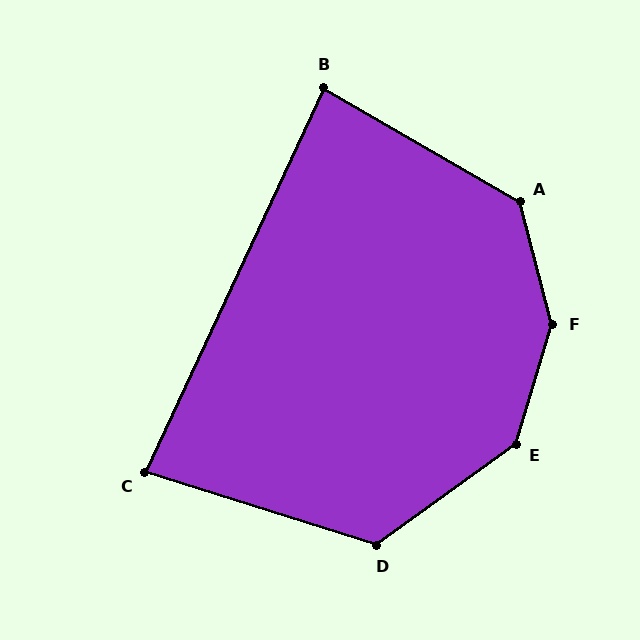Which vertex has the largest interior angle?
F, at approximately 149 degrees.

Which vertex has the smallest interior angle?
C, at approximately 82 degrees.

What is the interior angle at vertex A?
Approximately 135 degrees (obtuse).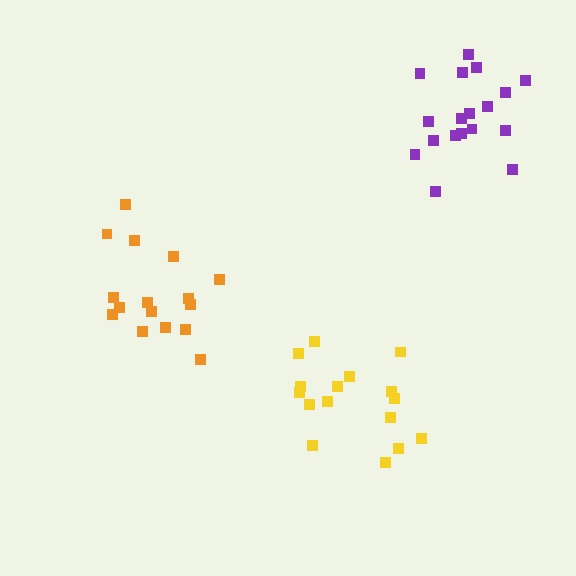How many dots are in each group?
Group 1: 16 dots, Group 2: 16 dots, Group 3: 18 dots (50 total).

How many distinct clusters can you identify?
There are 3 distinct clusters.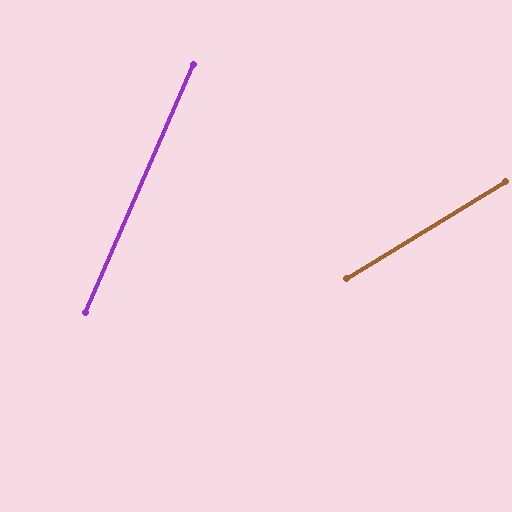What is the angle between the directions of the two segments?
Approximately 35 degrees.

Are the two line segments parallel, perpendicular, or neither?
Neither parallel nor perpendicular — they differ by about 35°.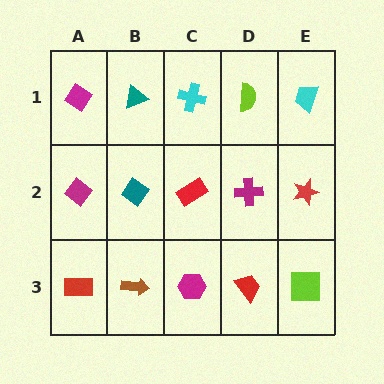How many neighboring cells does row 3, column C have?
3.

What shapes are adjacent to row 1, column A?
A magenta diamond (row 2, column A), a teal triangle (row 1, column B).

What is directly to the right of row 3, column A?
A brown arrow.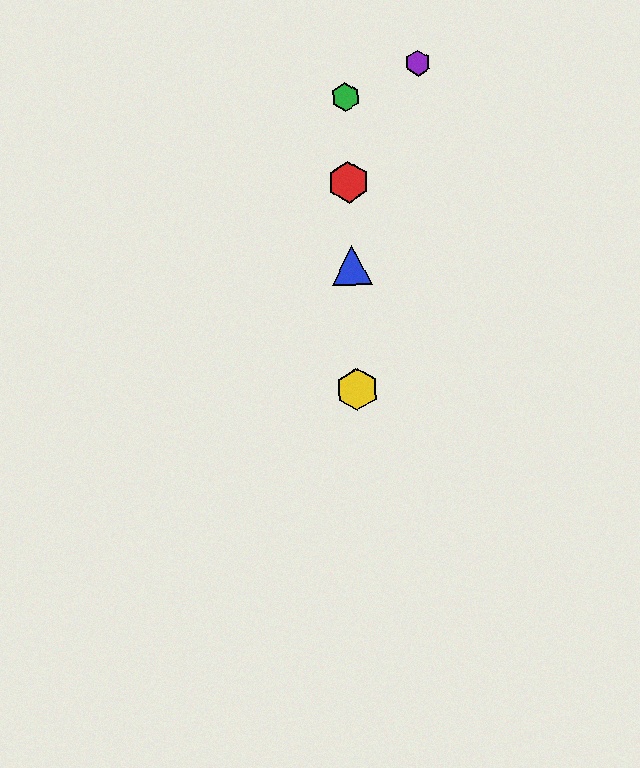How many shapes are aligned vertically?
4 shapes (the red hexagon, the blue triangle, the green hexagon, the yellow hexagon) are aligned vertically.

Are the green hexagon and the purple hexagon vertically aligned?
No, the green hexagon is at x≈345 and the purple hexagon is at x≈418.